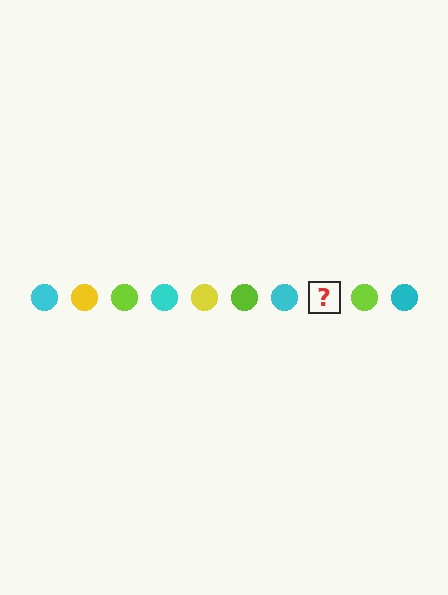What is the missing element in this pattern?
The missing element is a yellow circle.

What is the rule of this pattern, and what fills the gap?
The rule is that the pattern cycles through cyan, yellow, lime circles. The gap should be filled with a yellow circle.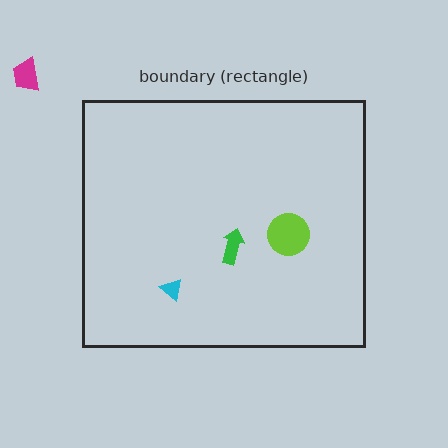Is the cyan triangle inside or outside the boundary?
Inside.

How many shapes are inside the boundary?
3 inside, 1 outside.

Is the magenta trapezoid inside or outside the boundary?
Outside.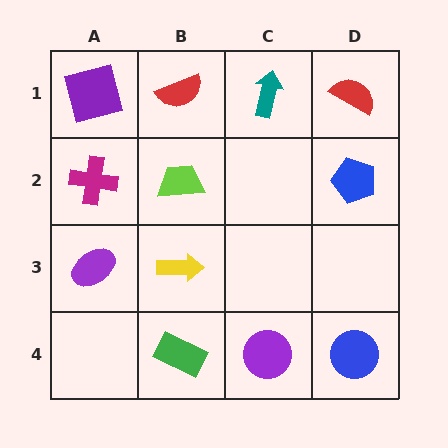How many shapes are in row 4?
3 shapes.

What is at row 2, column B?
A lime trapezoid.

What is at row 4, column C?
A purple circle.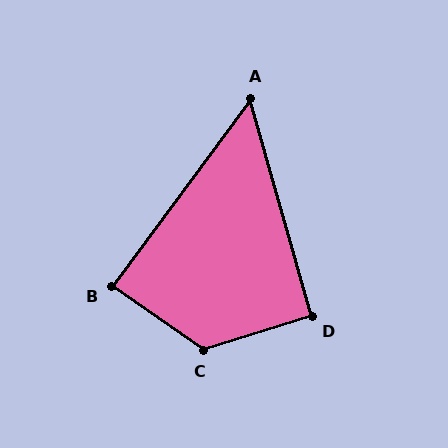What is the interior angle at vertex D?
Approximately 91 degrees (approximately right).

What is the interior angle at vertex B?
Approximately 89 degrees (approximately right).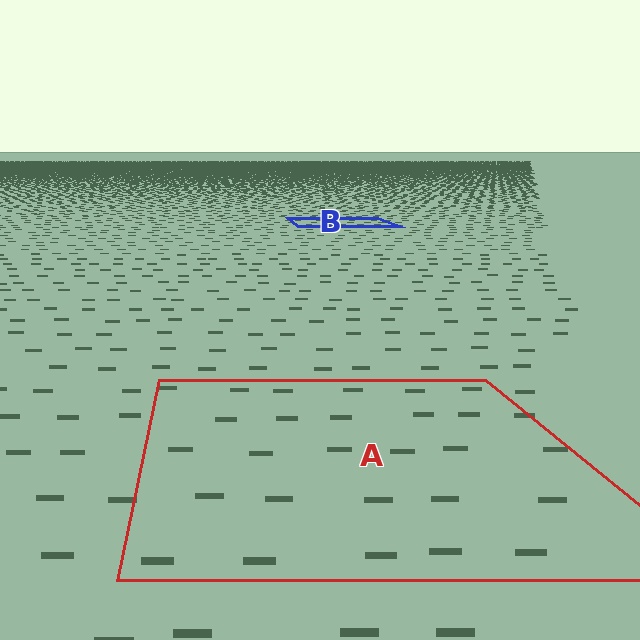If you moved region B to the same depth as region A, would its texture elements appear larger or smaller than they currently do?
They would appear larger. At a closer depth, the same texture elements are projected at a bigger on-screen size.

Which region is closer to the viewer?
Region A is closer. The texture elements there are larger and more spread out.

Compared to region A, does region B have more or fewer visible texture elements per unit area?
Region B has more texture elements per unit area — they are packed more densely because it is farther away.